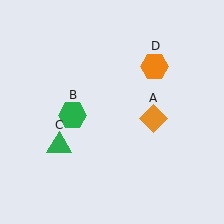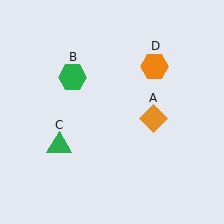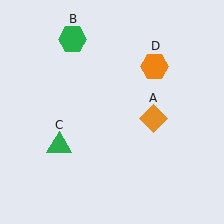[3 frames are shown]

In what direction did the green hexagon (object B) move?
The green hexagon (object B) moved up.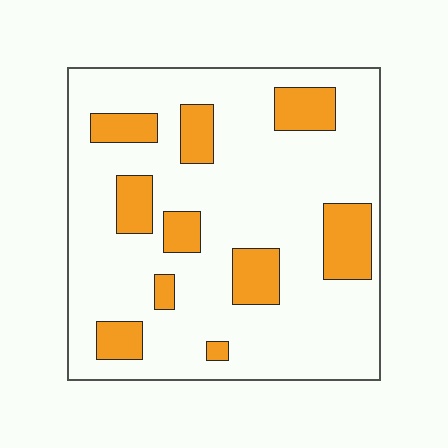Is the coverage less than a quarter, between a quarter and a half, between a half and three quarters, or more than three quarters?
Less than a quarter.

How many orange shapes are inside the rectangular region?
10.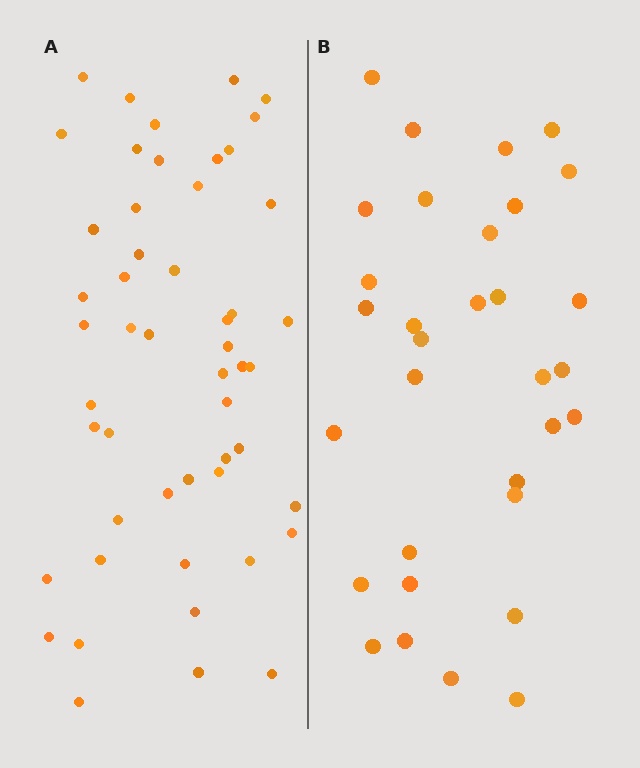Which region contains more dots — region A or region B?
Region A (the left region) has more dots.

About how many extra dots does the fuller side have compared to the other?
Region A has approximately 20 more dots than region B.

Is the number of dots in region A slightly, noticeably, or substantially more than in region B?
Region A has substantially more. The ratio is roughly 1.6 to 1.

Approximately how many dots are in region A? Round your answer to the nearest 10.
About 50 dots. (The exact count is 51, which rounds to 50.)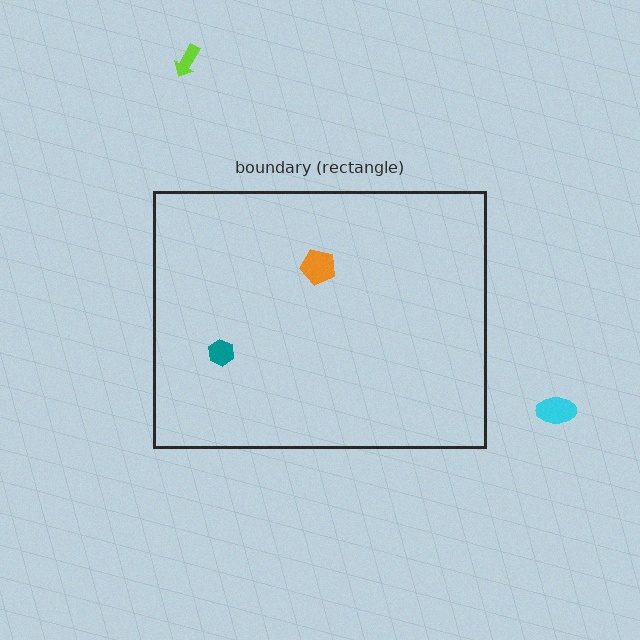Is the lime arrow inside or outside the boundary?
Outside.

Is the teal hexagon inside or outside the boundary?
Inside.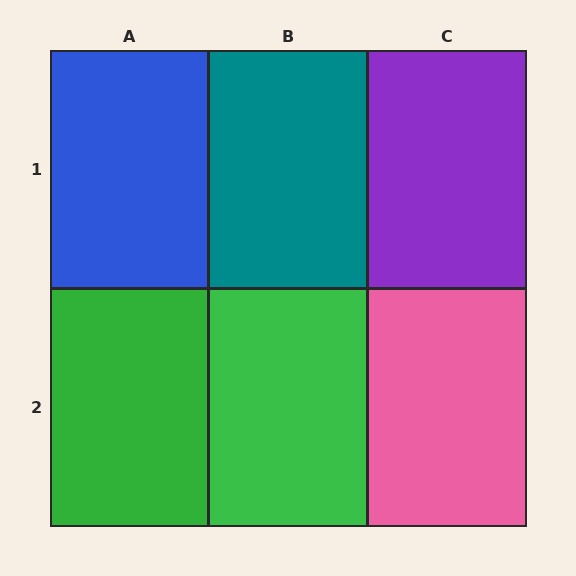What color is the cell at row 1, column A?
Blue.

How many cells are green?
2 cells are green.